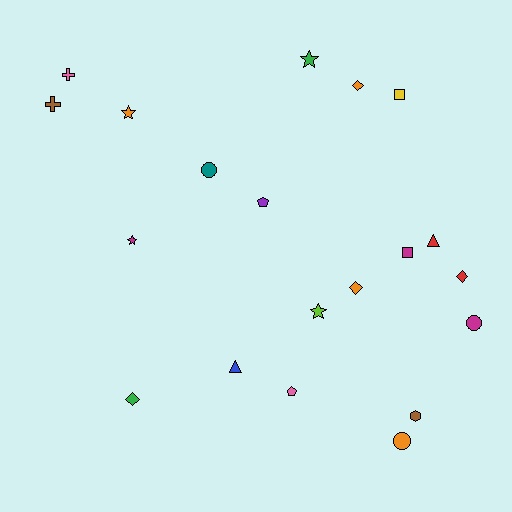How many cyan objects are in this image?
There are no cyan objects.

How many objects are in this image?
There are 20 objects.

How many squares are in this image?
There are 2 squares.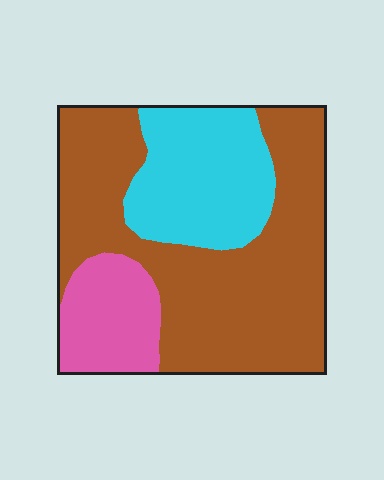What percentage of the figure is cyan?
Cyan covers around 25% of the figure.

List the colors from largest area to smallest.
From largest to smallest: brown, cyan, pink.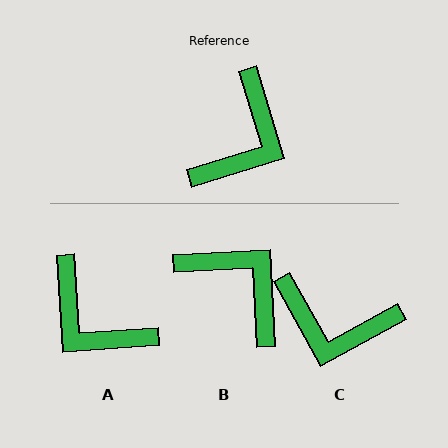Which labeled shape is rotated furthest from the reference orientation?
A, about 103 degrees away.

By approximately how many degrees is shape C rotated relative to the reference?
Approximately 78 degrees clockwise.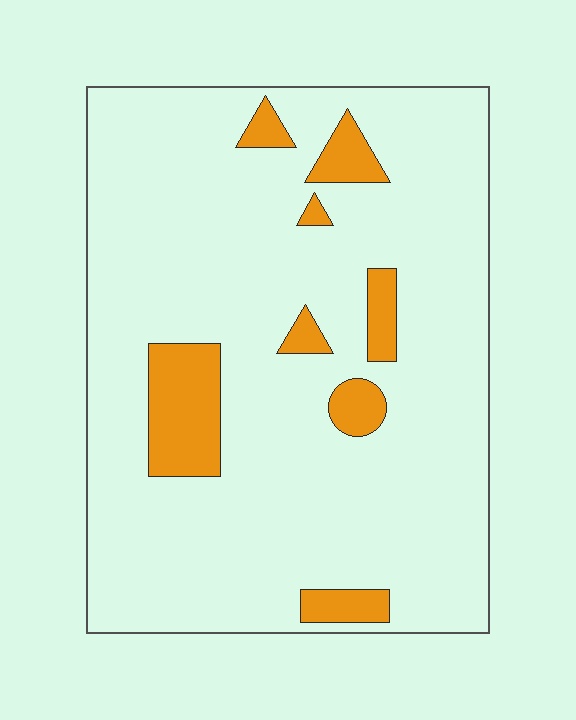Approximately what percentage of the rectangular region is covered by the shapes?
Approximately 10%.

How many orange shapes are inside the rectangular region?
8.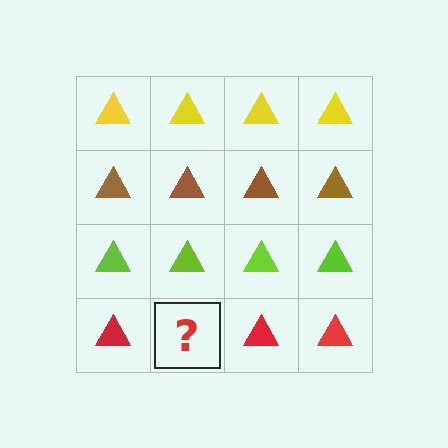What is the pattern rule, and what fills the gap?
The rule is that each row has a consistent color. The gap should be filled with a red triangle.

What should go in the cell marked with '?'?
The missing cell should contain a red triangle.